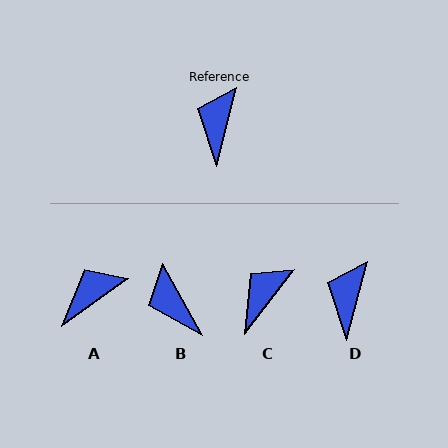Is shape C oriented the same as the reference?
No, it is off by about 24 degrees.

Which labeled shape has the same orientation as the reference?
D.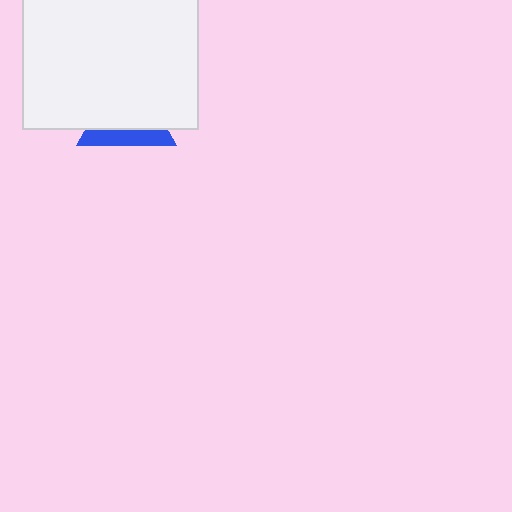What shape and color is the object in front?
The object in front is a white rectangle.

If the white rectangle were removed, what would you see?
You would see the complete blue triangle.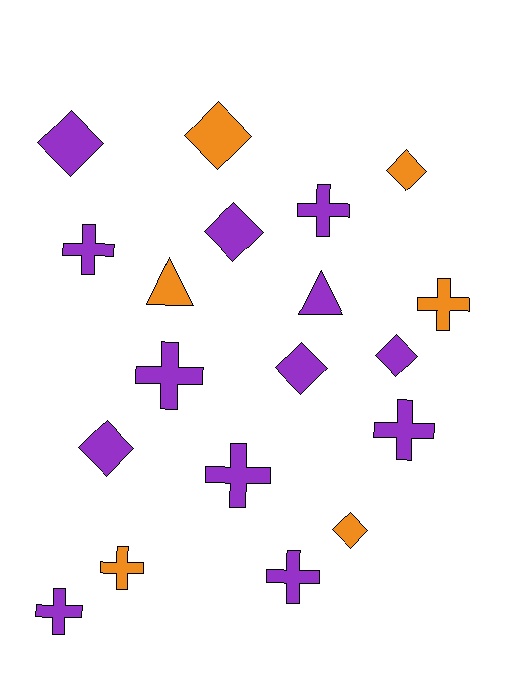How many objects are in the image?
There are 19 objects.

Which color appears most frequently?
Purple, with 13 objects.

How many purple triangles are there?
There is 1 purple triangle.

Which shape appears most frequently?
Cross, with 9 objects.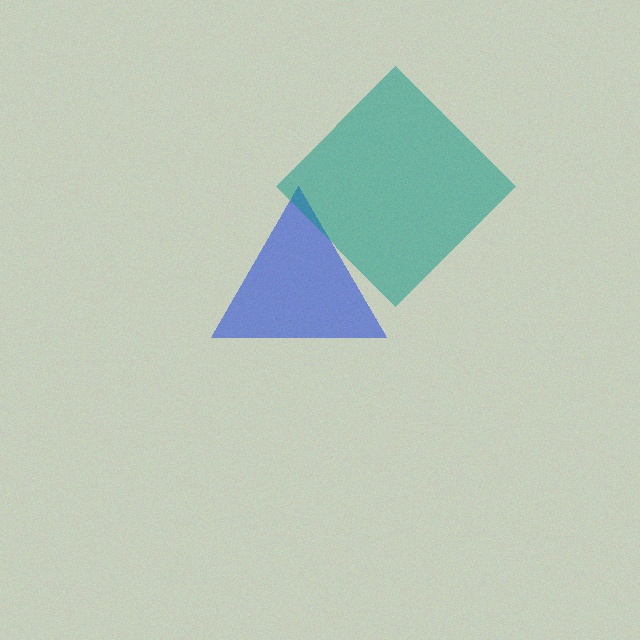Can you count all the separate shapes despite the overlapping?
Yes, there are 2 separate shapes.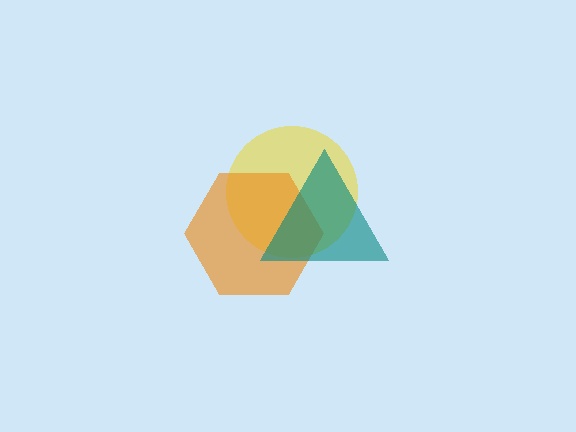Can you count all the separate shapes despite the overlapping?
Yes, there are 3 separate shapes.